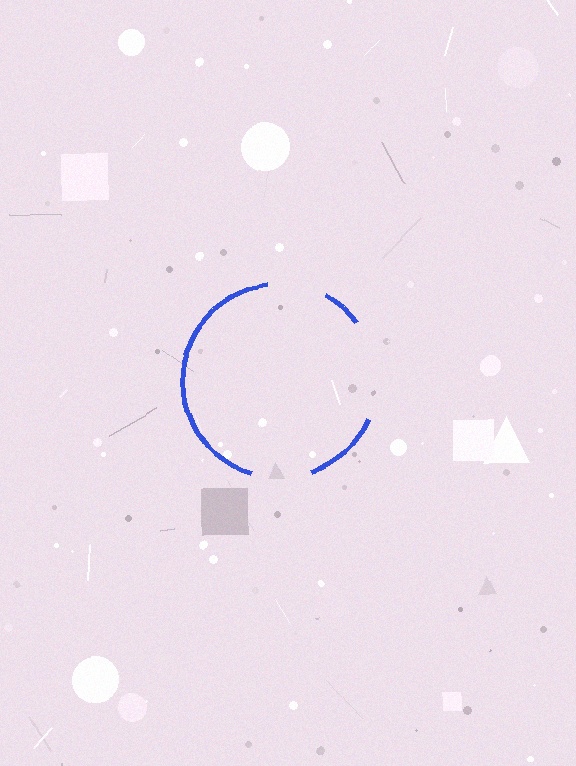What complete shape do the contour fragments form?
The contour fragments form a circle.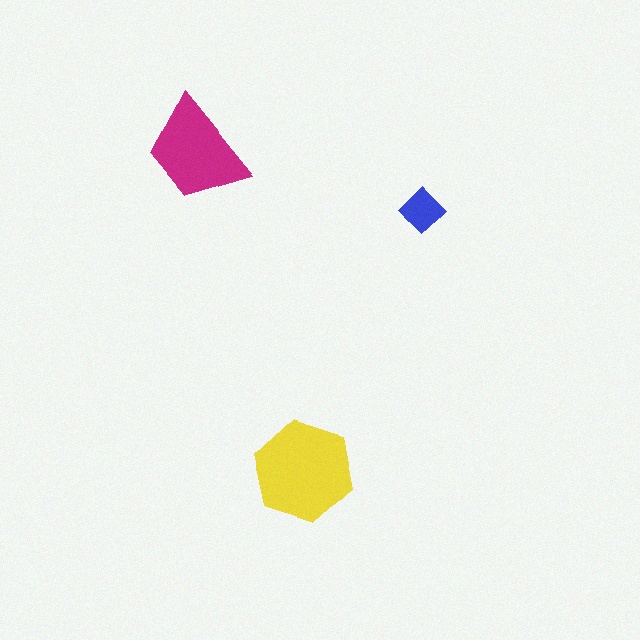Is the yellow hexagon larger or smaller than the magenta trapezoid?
Larger.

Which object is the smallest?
The blue diamond.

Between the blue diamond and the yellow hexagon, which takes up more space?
The yellow hexagon.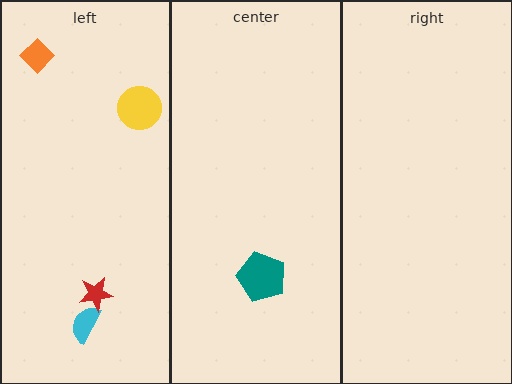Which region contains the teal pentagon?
The center region.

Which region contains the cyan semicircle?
The left region.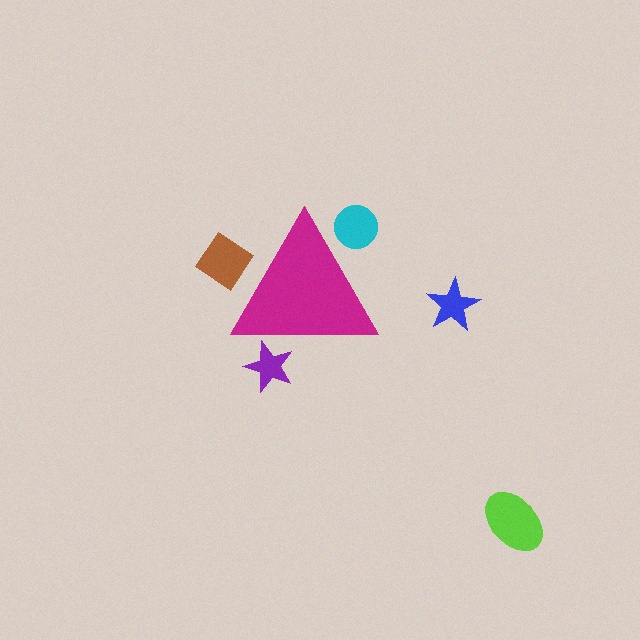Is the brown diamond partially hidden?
Yes, the brown diamond is partially hidden behind the magenta triangle.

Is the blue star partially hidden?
No, the blue star is fully visible.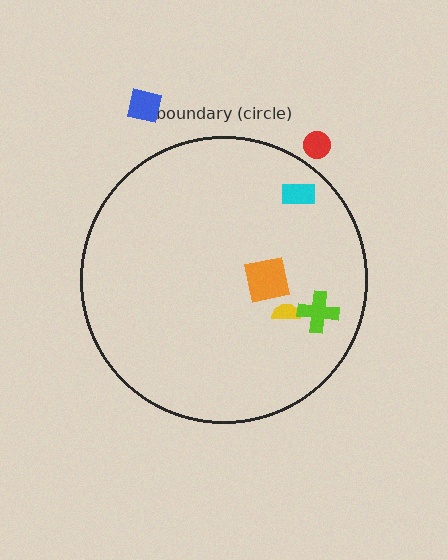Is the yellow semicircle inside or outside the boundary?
Inside.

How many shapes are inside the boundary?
4 inside, 2 outside.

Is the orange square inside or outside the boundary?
Inside.